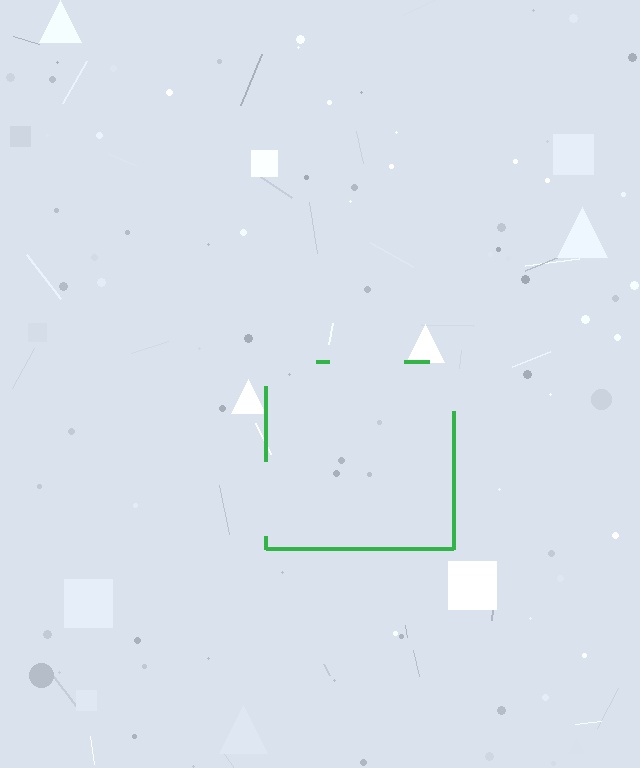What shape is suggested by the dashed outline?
The dashed outline suggests a square.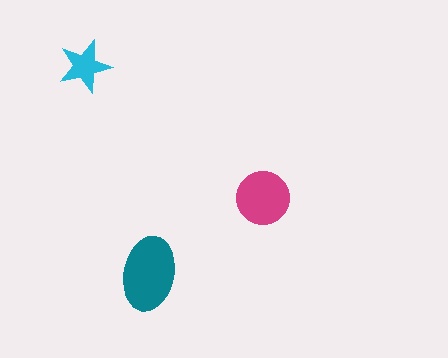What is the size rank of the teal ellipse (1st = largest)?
1st.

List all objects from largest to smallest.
The teal ellipse, the magenta circle, the cyan star.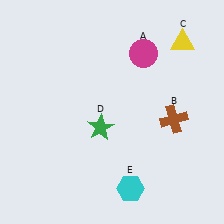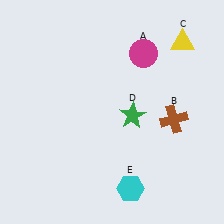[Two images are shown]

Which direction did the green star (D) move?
The green star (D) moved right.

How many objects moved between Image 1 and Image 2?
1 object moved between the two images.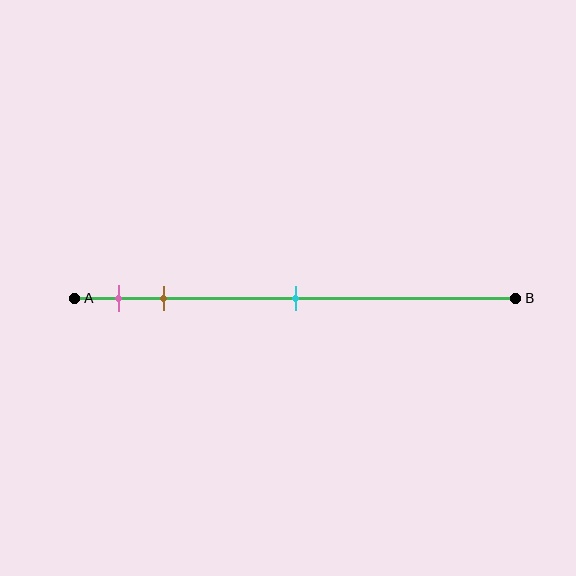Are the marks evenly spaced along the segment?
No, the marks are not evenly spaced.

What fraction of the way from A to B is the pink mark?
The pink mark is approximately 10% (0.1) of the way from A to B.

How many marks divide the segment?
There are 3 marks dividing the segment.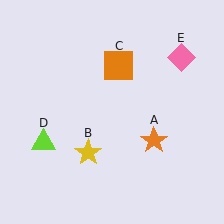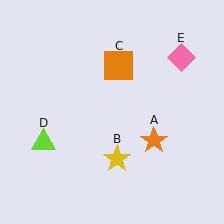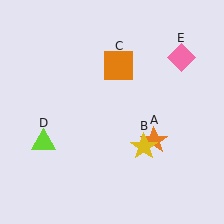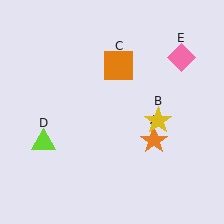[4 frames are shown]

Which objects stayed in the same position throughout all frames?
Orange star (object A) and orange square (object C) and lime triangle (object D) and pink diamond (object E) remained stationary.